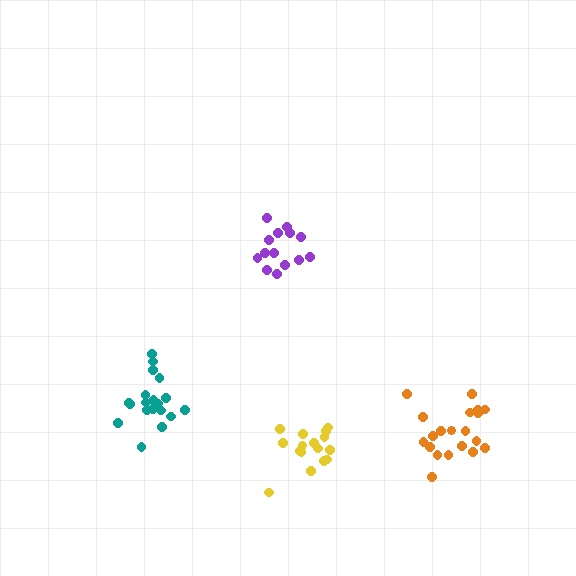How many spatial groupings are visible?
There are 4 spatial groupings.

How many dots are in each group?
Group 1: 14 dots, Group 2: 19 dots, Group 3: 20 dots, Group 4: 16 dots (69 total).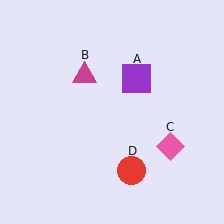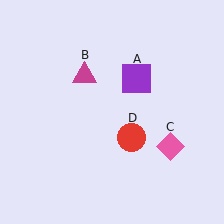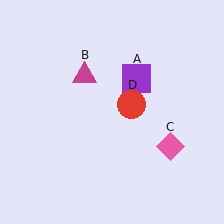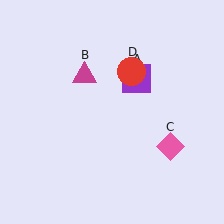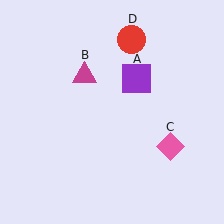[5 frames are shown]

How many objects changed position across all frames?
1 object changed position: red circle (object D).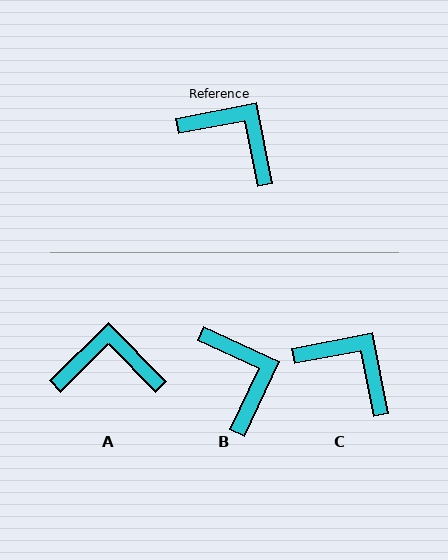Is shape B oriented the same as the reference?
No, it is off by about 36 degrees.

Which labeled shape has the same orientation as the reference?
C.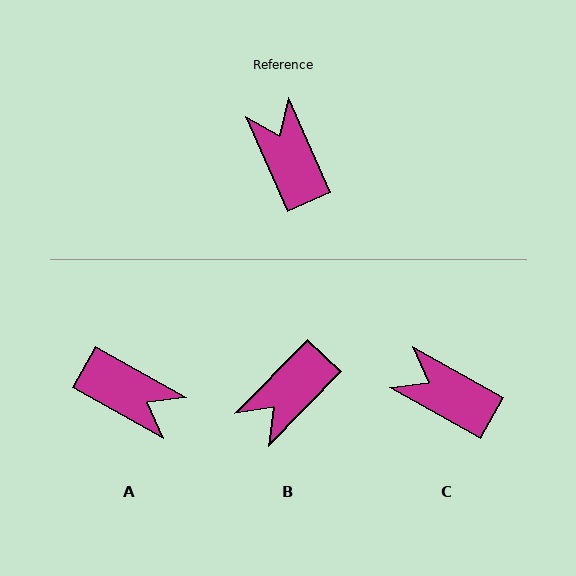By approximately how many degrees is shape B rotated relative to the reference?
Approximately 112 degrees counter-clockwise.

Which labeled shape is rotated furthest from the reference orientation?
A, about 144 degrees away.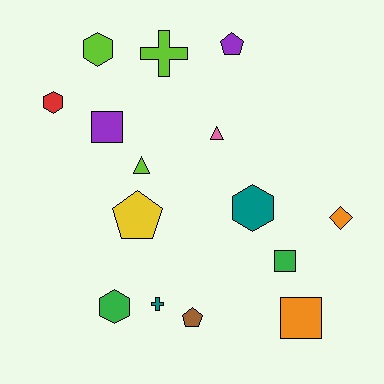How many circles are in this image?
There are no circles.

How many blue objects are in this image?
There are no blue objects.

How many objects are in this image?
There are 15 objects.